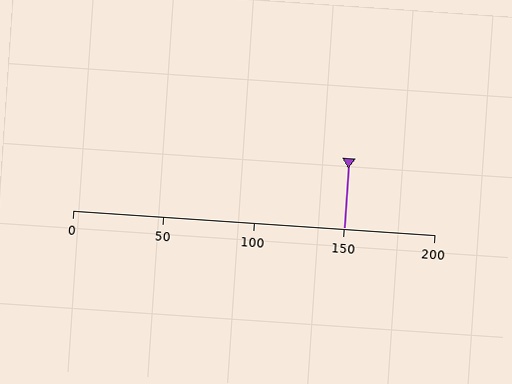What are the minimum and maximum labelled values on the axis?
The axis runs from 0 to 200.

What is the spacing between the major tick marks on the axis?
The major ticks are spaced 50 apart.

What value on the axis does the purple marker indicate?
The marker indicates approximately 150.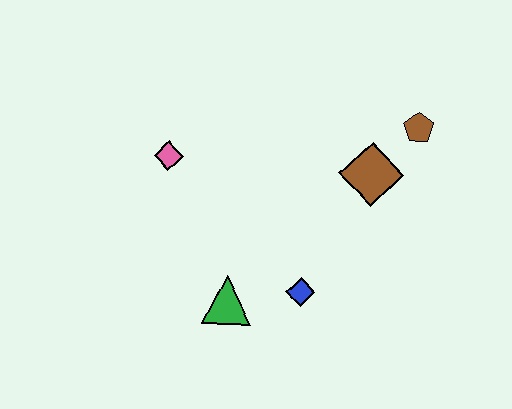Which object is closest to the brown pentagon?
The brown diamond is closest to the brown pentagon.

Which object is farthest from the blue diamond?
The brown pentagon is farthest from the blue diamond.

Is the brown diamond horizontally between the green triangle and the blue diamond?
No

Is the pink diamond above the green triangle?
Yes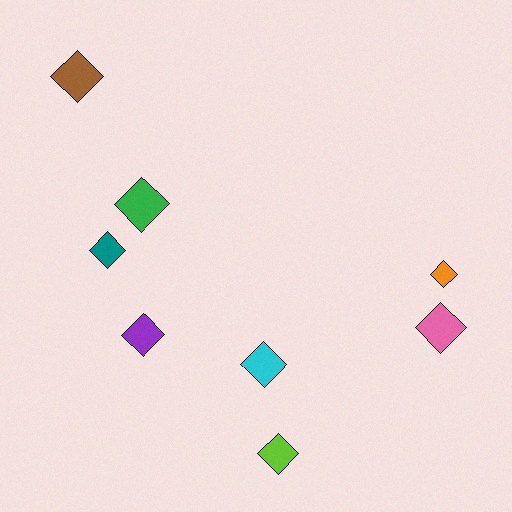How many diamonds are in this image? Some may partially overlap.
There are 8 diamonds.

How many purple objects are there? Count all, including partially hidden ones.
There is 1 purple object.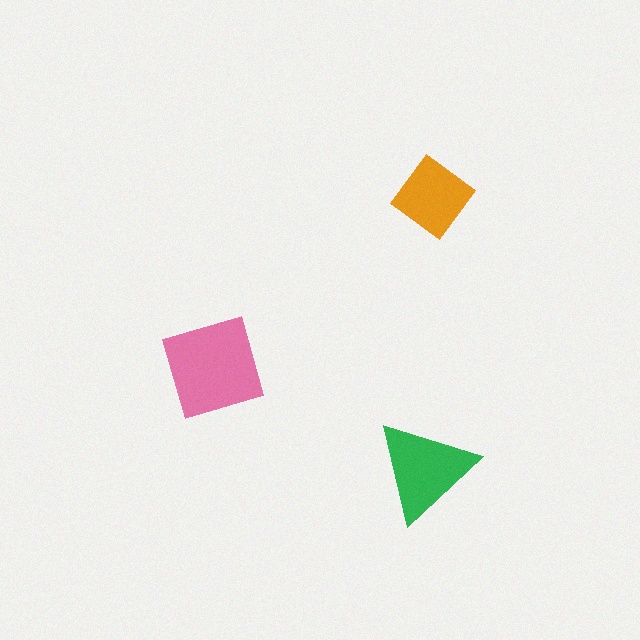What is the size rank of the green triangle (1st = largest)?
2nd.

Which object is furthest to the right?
The orange diamond is rightmost.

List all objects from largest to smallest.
The pink diamond, the green triangle, the orange diamond.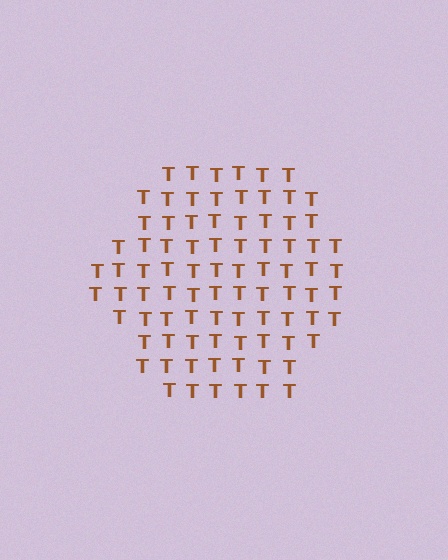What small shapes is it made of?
It is made of small letter T's.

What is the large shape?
The large shape is a hexagon.